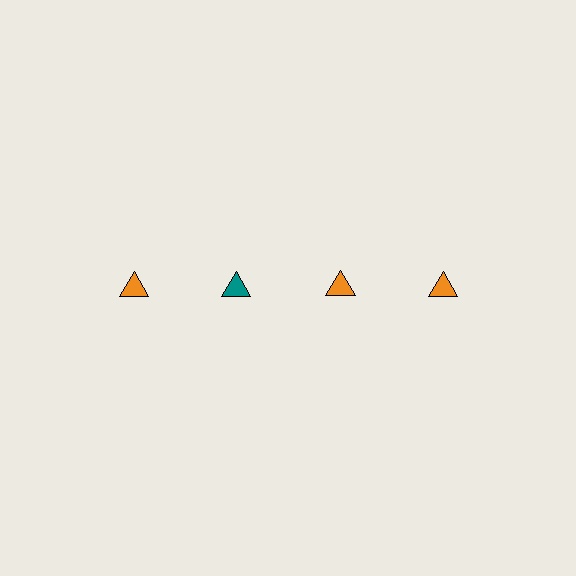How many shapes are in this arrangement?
There are 4 shapes arranged in a grid pattern.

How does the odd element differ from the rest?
It has a different color: teal instead of orange.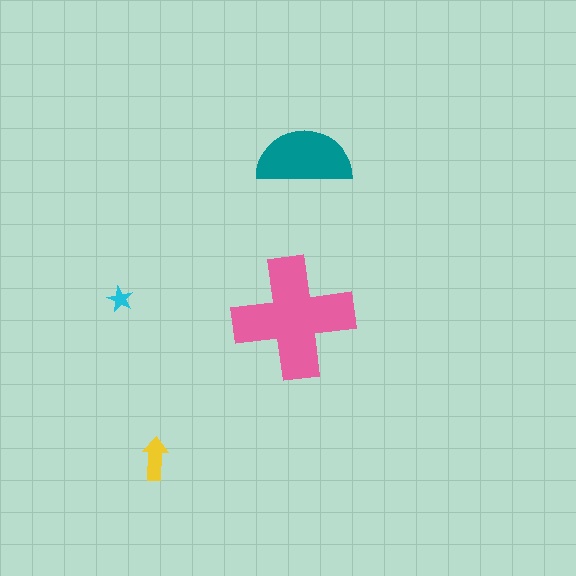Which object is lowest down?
The yellow arrow is bottommost.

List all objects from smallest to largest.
The cyan star, the yellow arrow, the teal semicircle, the pink cross.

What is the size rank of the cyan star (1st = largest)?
4th.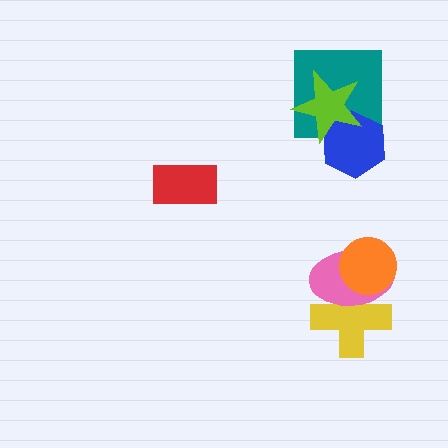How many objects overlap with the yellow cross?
2 objects overlap with the yellow cross.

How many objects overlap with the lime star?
2 objects overlap with the lime star.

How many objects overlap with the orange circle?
2 objects overlap with the orange circle.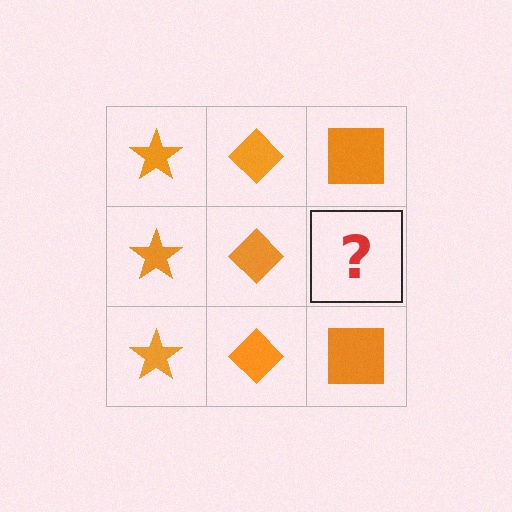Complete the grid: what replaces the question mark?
The question mark should be replaced with an orange square.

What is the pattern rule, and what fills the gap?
The rule is that each column has a consistent shape. The gap should be filled with an orange square.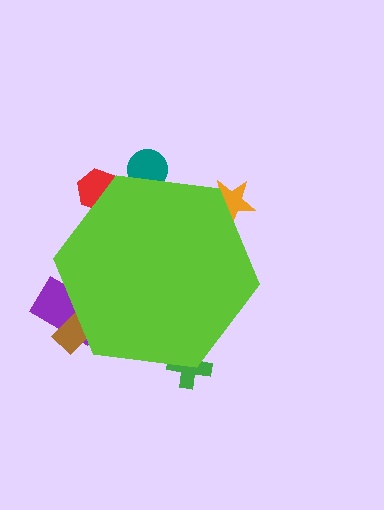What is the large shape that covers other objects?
A lime hexagon.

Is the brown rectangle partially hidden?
Yes, the brown rectangle is partially hidden behind the lime hexagon.